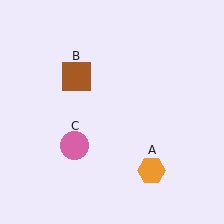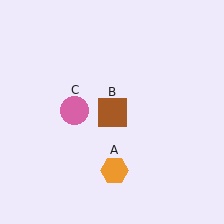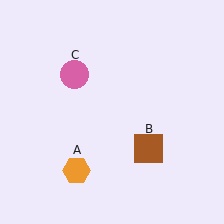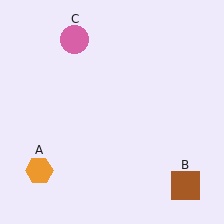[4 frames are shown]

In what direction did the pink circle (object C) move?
The pink circle (object C) moved up.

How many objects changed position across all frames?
3 objects changed position: orange hexagon (object A), brown square (object B), pink circle (object C).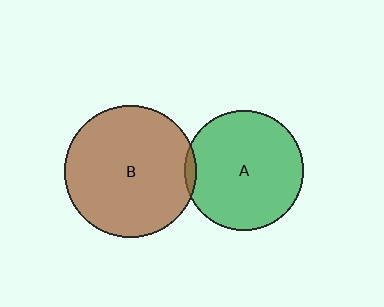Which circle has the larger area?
Circle B (brown).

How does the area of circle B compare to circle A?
Approximately 1.2 times.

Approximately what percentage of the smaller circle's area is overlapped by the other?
Approximately 5%.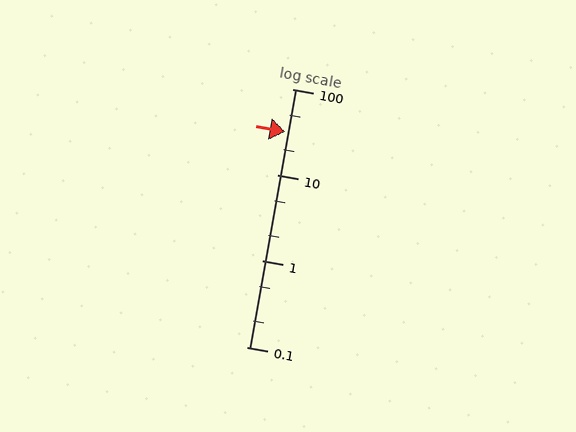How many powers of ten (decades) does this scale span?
The scale spans 3 decades, from 0.1 to 100.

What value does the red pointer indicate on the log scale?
The pointer indicates approximately 32.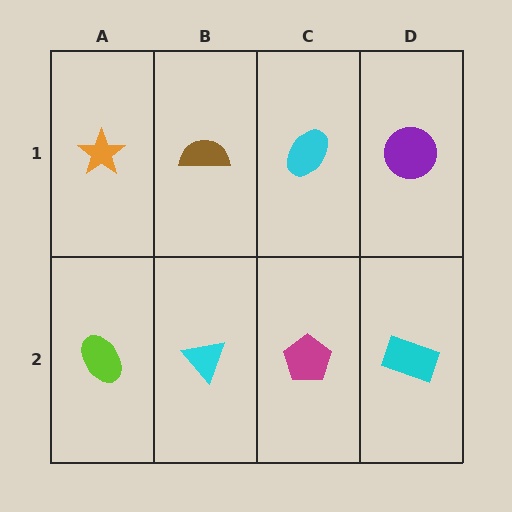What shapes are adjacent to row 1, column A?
A lime ellipse (row 2, column A), a brown semicircle (row 1, column B).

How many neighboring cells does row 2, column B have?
3.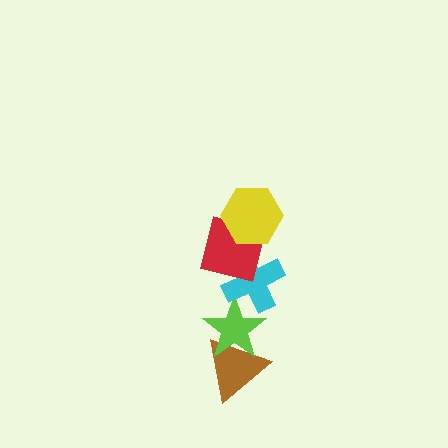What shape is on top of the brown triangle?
The lime star is on top of the brown triangle.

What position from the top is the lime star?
The lime star is 4th from the top.